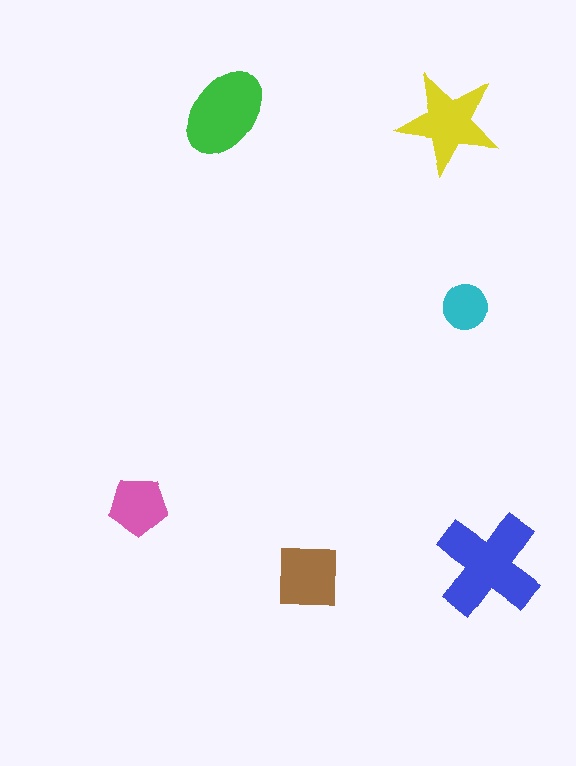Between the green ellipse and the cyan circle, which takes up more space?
The green ellipse.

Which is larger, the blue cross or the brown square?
The blue cross.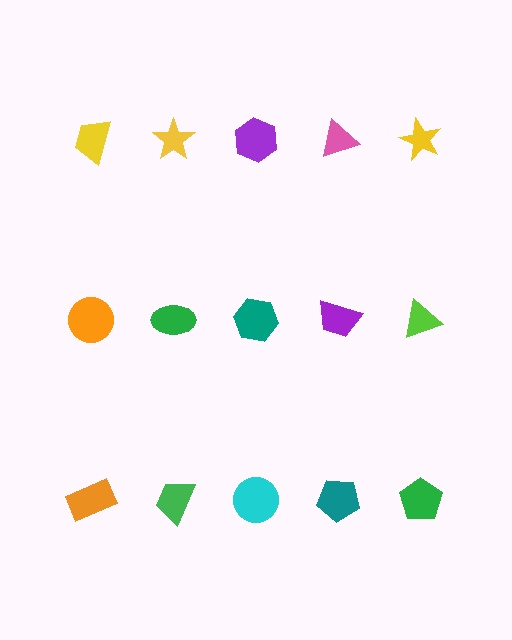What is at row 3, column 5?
A green pentagon.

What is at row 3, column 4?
A teal pentagon.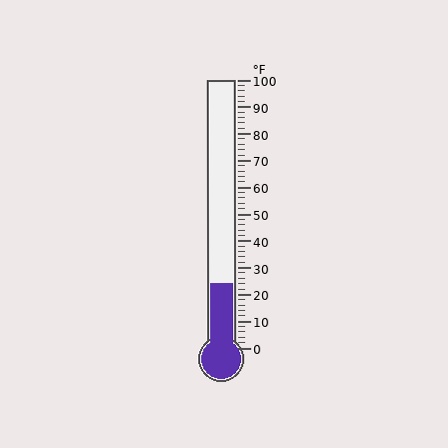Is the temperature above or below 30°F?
The temperature is below 30°F.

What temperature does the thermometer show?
The thermometer shows approximately 24°F.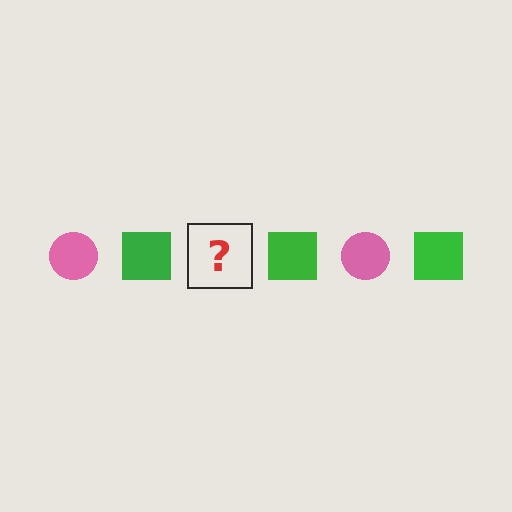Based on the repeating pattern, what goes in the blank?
The blank should be a pink circle.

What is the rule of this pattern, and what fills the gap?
The rule is that the pattern alternates between pink circle and green square. The gap should be filled with a pink circle.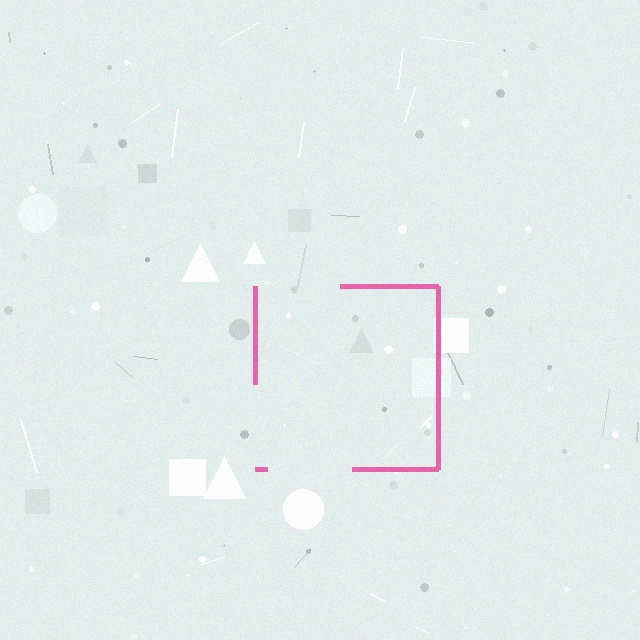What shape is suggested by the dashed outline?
The dashed outline suggests a square.